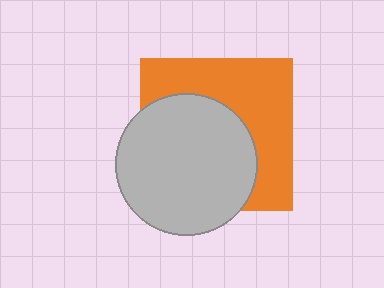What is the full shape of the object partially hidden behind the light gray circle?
The partially hidden object is an orange square.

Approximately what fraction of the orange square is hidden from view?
Roughly 52% of the orange square is hidden behind the light gray circle.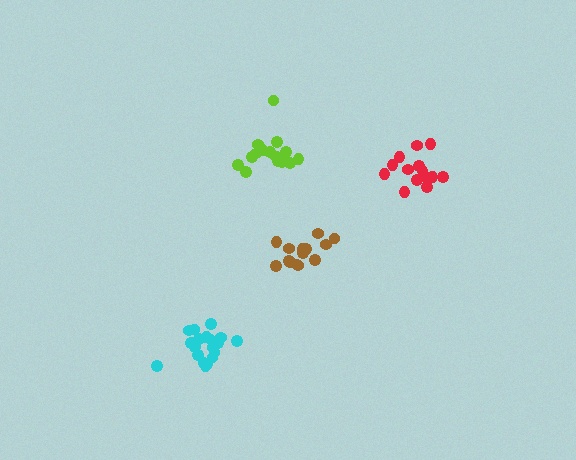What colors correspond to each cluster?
The clusters are colored: red, cyan, lime, brown.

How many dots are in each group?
Group 1: 14 dots, Group 2: 19 dots, Group 3: 16 dots, Group 4: 15 dots (64 total).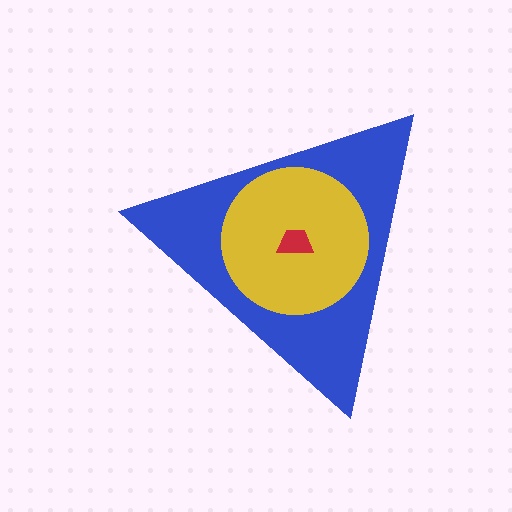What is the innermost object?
The red trapezoid.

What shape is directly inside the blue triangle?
The yellow circle.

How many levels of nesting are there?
3.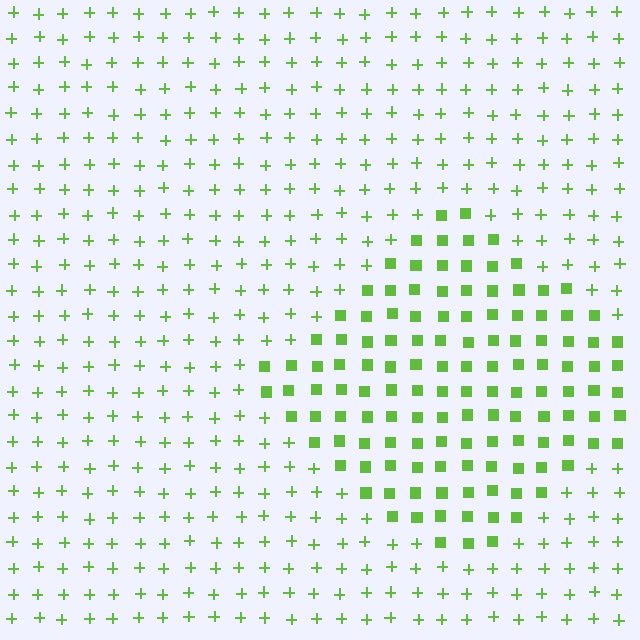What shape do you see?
I see a diamond.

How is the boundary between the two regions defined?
The boundary is defined by a change in element shape: squares inside vs. plus signs outside. All elements share the same color and spacing.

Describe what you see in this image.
The image is filled with small lime elements arranged in a uniform grid. A diamond-shaped region contains squares, while the surrounding area contains plus signs. The boundary is defined purely by the change in element shape.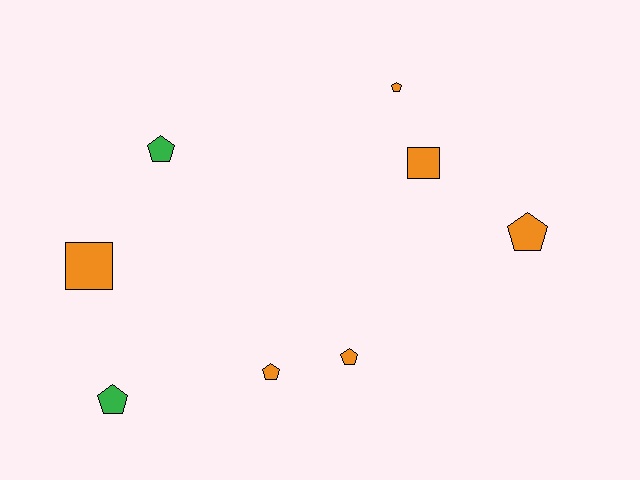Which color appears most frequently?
Orange, with 6 objects.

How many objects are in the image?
There are 8 objects.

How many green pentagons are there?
There are 2 green pentagons.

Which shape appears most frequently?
Pentagon, with 6 objects.